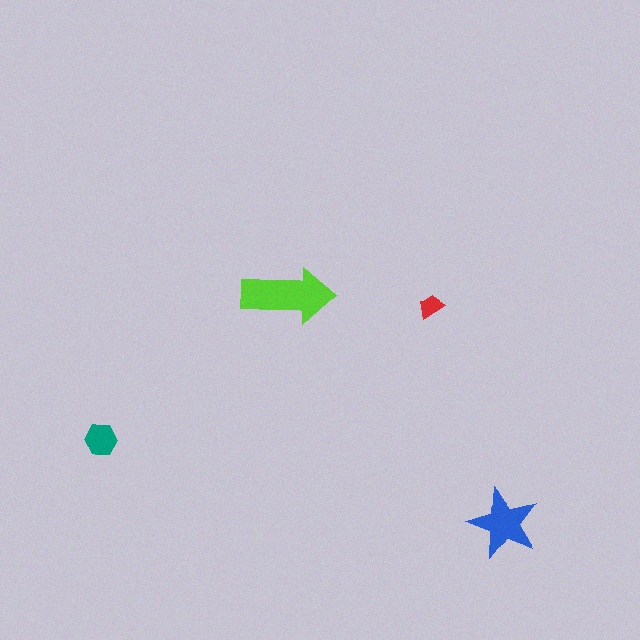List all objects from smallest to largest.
The red trapezoid, the teal hexagon, the blue star, the lime arrow.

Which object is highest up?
The lime arrow is topmost.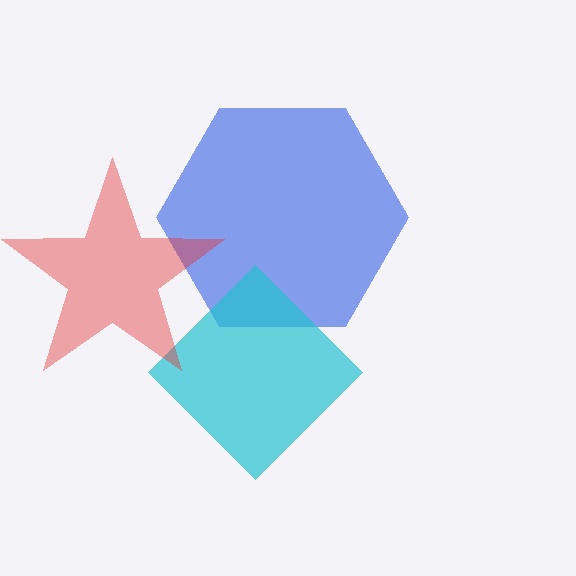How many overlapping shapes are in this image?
There are 3 overlapping shapes in the image.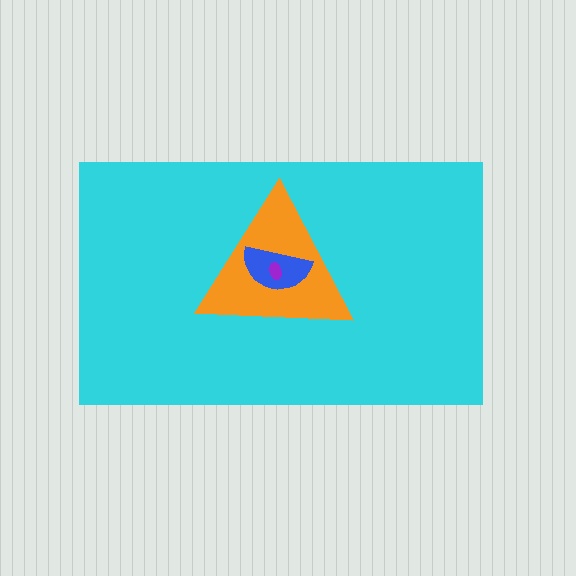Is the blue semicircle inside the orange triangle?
Yes.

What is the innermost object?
The purple ellipse.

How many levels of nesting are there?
4.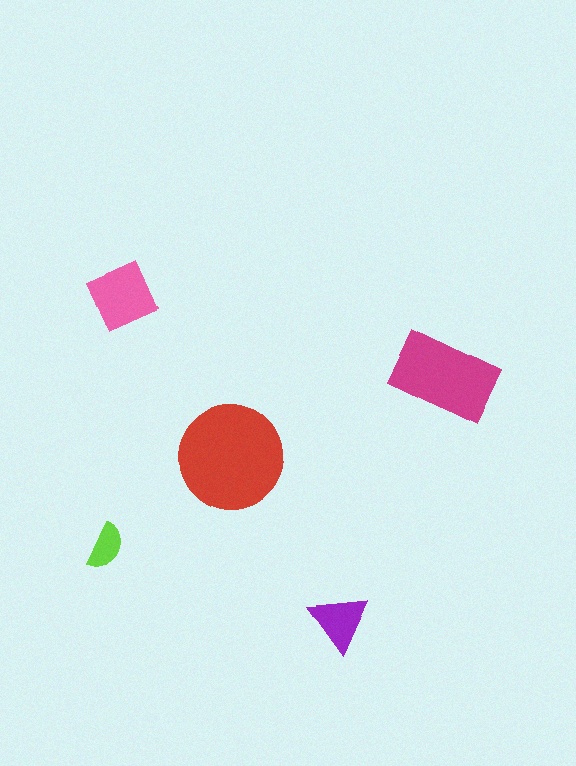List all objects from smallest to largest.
The lime semicircle, the purple triangle, the pink square, the magenta rectangle, the red circle.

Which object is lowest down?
The purple triangle is bottommost.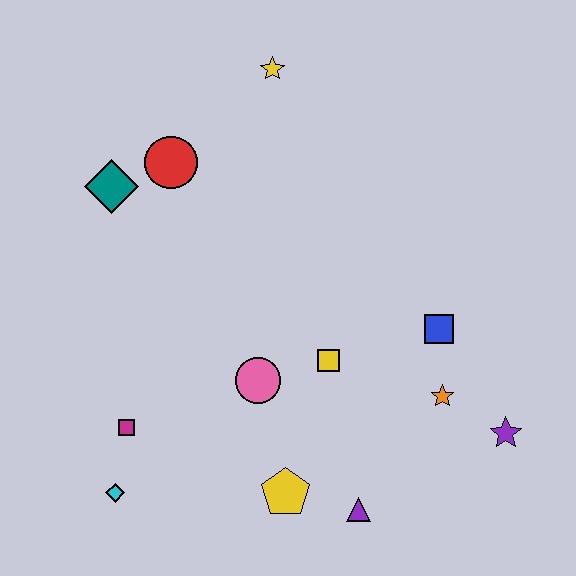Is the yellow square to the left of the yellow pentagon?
No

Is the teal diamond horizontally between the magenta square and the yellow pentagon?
No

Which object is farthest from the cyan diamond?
The yellow star is farthest from the cyan diamond.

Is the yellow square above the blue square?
No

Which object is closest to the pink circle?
The yellow square is closest to the pink circle.